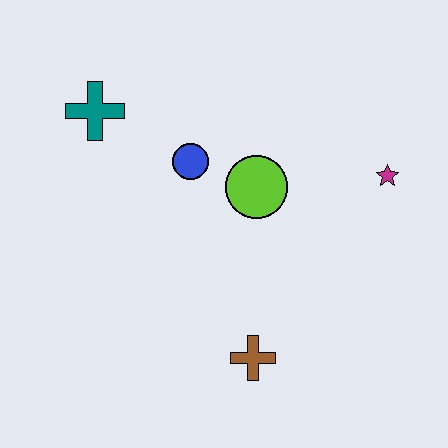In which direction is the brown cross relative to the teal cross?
The brown cross is below the teal cross.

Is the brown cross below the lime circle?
Yes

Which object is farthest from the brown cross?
The teal cross is farthest from the brown cross.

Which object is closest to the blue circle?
The lime circle is closest to the blue circle.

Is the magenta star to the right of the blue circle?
Yes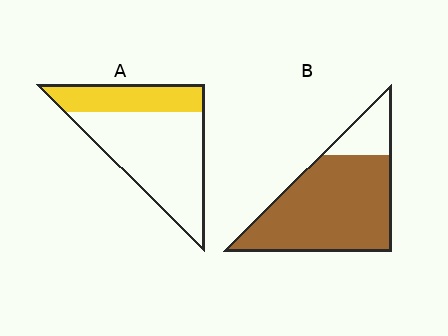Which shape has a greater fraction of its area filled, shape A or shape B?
Shape B.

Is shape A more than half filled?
No.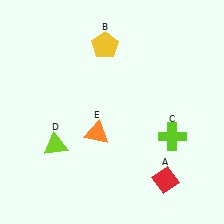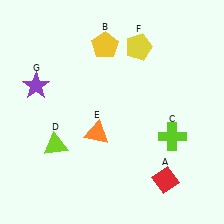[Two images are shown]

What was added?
A yellow pentagon (F), a purple star (G) were added in Image 2.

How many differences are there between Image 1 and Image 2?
There are 2 differences between the two images.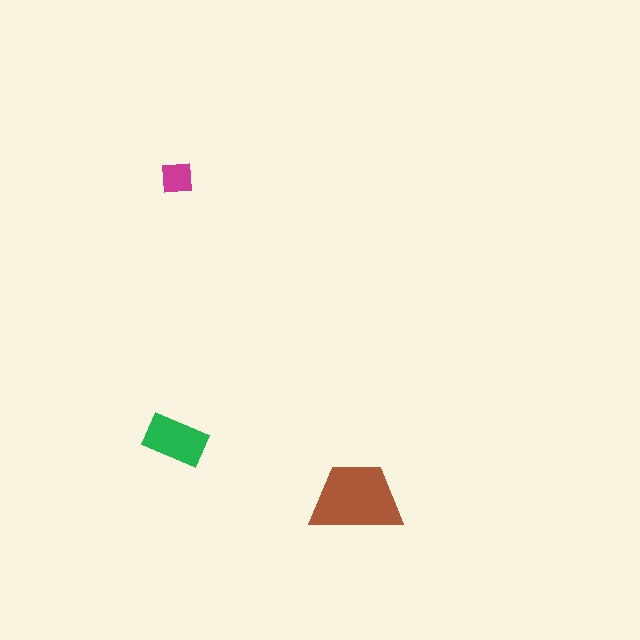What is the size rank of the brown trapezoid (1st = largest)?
1st.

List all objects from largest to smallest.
The brown trapezoid, the green rectangle, the magenta square.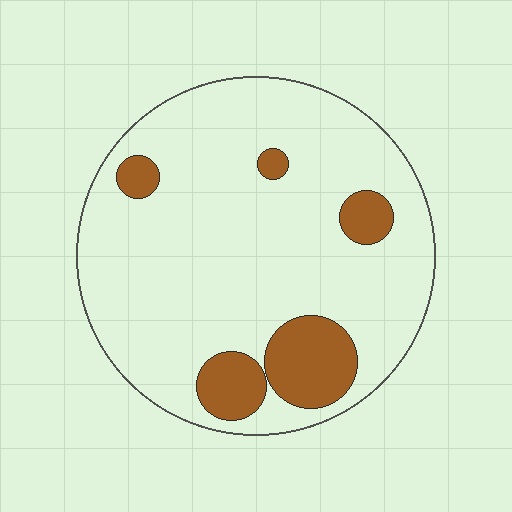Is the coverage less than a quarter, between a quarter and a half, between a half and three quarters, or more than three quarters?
Less than a quarter.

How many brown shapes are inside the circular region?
5.